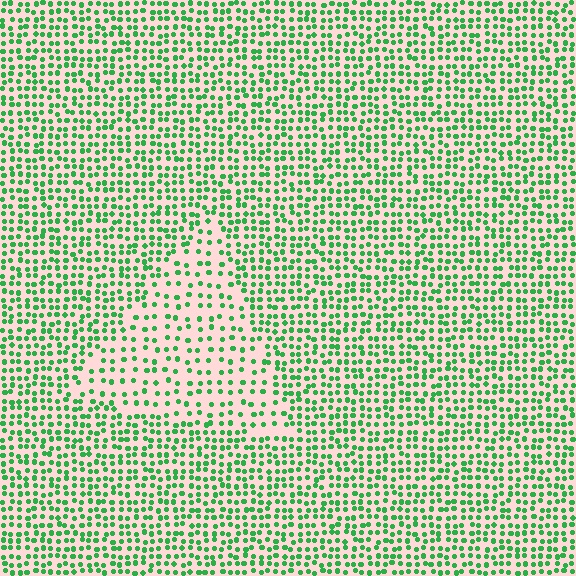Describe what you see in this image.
The image contains small green elements arranged at two different densities. A triangle-shaped region is visible where the elements are less densely packed than the surrounding area.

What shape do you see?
I see a triangle.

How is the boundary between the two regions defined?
The boundary is defined by a change in element density (approximately 1.9x ratio). All elements are the same color, size, and shape.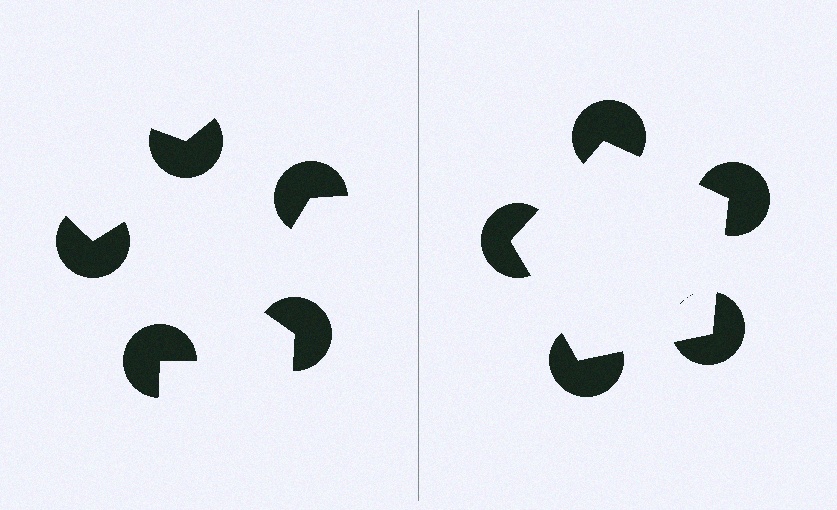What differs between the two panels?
The pac-man discs are positioned identically on both sides; only the wedge orientations differ. On the right they align to a pentagon; on the left they are misaligned.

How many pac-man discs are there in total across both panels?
10 — 5 on each side.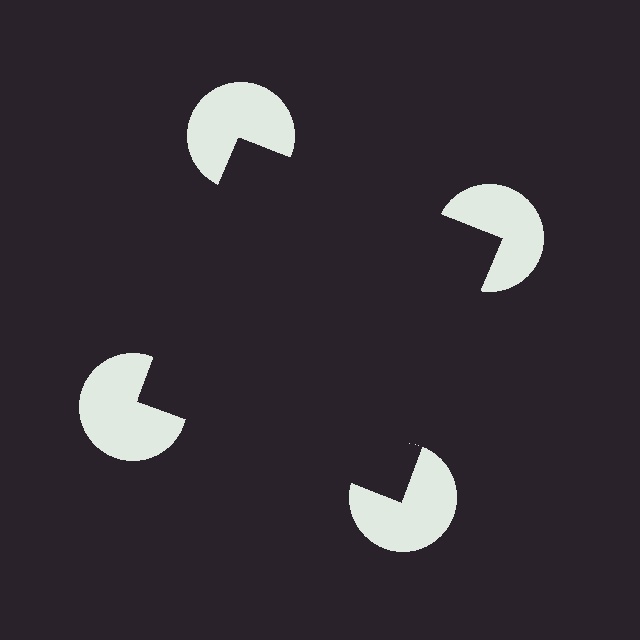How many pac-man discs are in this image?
There are 4 — one at each vertex of the illusory square.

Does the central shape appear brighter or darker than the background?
It typically appears slightly darker than the background, even though no actual brightness change is drawn.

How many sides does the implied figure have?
4 sides.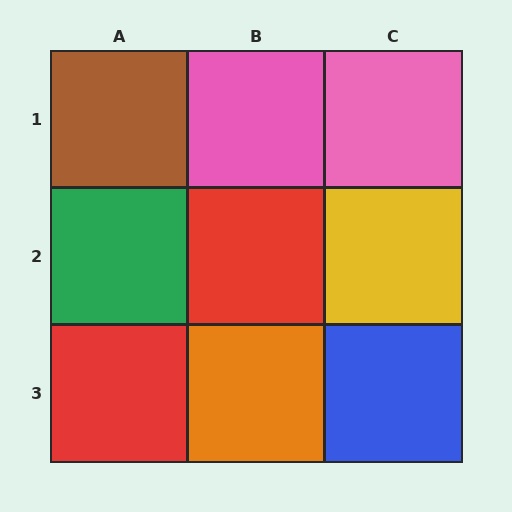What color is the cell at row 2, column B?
Red.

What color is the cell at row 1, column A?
Brown.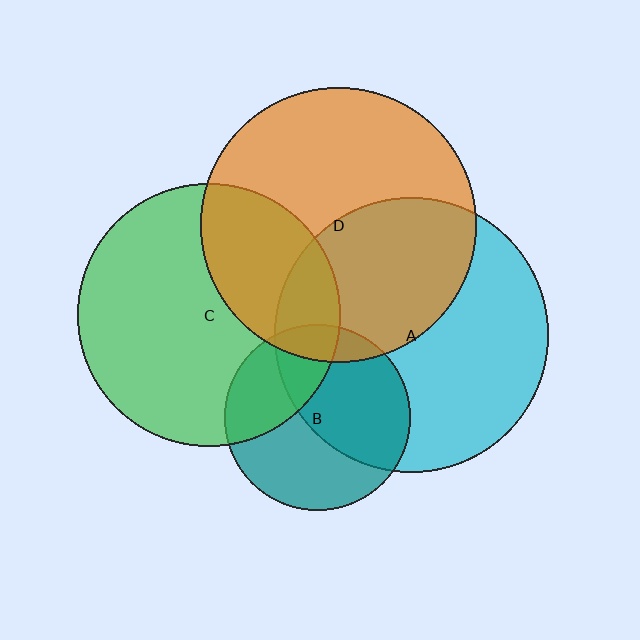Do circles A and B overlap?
Yes.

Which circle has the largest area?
Circle D (orange).